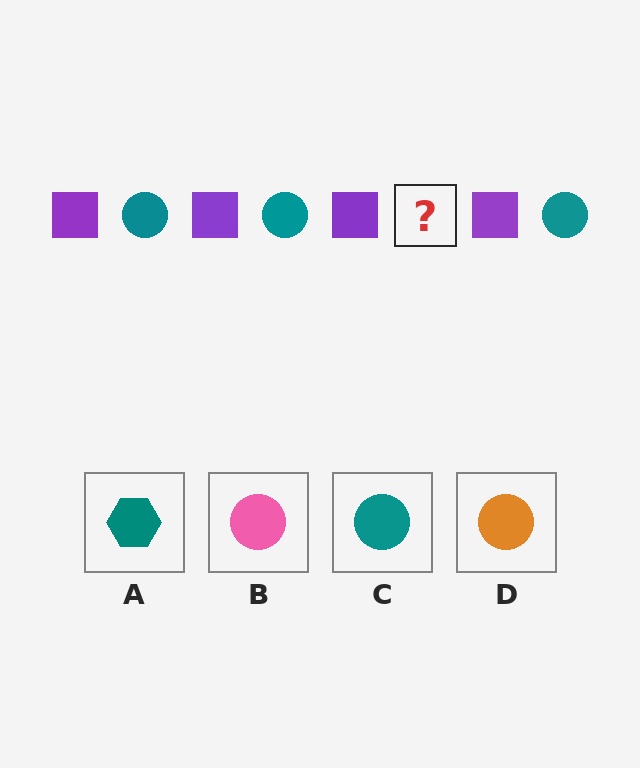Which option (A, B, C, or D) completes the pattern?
C.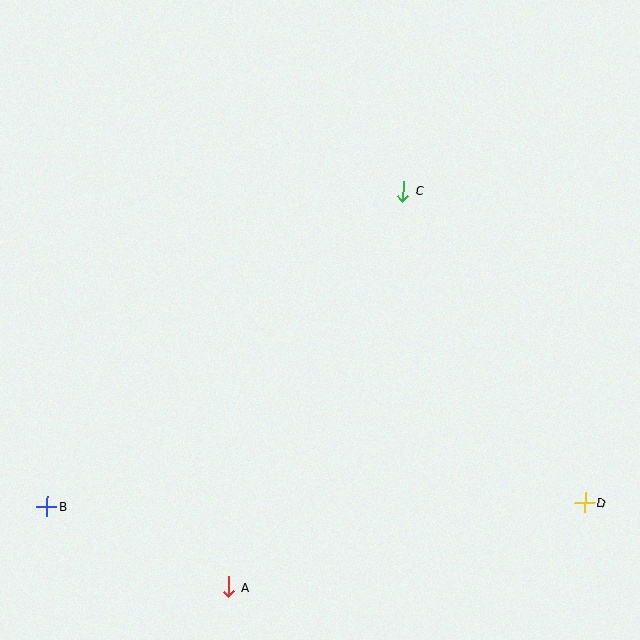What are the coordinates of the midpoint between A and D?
The midpoint between A and D is at (407, 545).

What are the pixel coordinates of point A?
Point A is at (228, 587).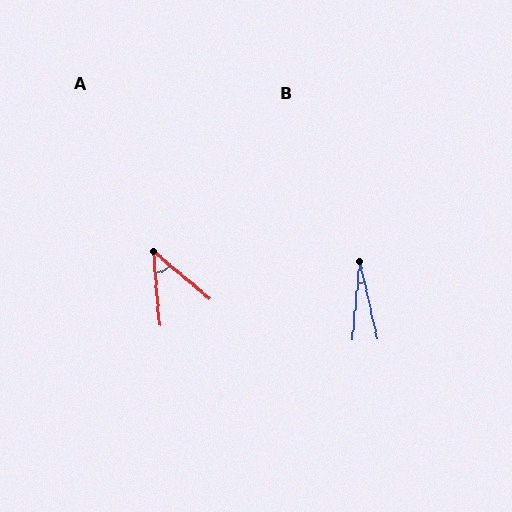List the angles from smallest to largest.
B (18°), A (45°).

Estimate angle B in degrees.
Approximately 18 degrees.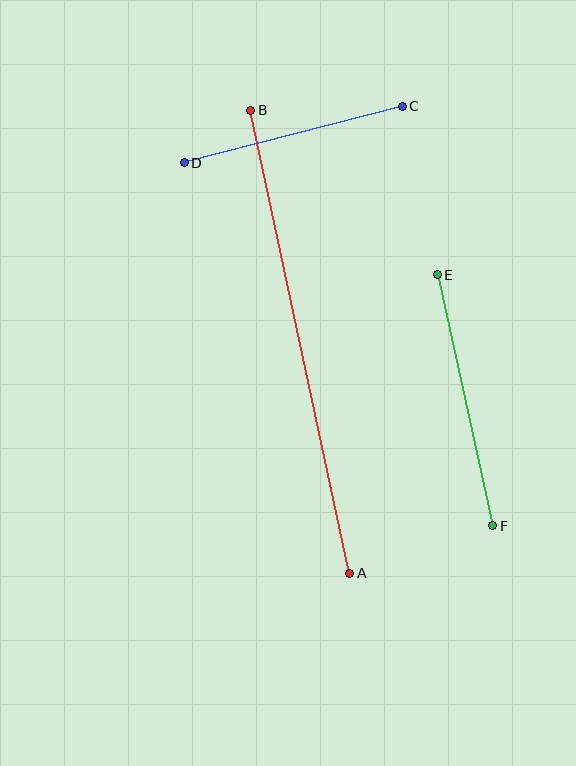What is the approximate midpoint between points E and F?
The midpoint is at approximately (465, 400) pixels.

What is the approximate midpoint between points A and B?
The midpoint is at approximately (300, 342) pixels.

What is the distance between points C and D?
The distance is approximately 225 pixels.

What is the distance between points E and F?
The distance is approximately 258 pixels.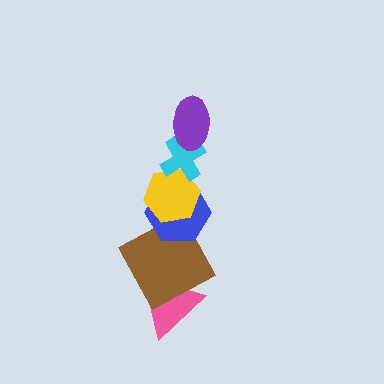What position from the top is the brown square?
The brown square is 5th from the top.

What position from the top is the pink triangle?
The pink triangle is 6th from the top.